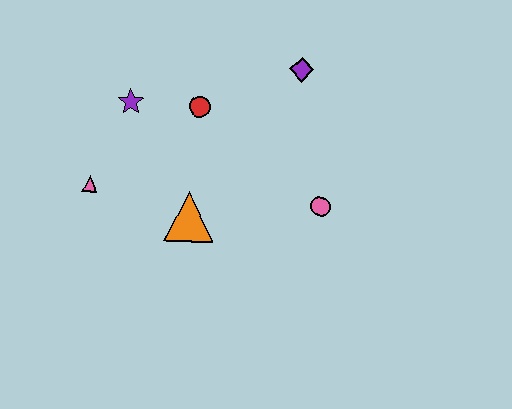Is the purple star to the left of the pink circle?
Yes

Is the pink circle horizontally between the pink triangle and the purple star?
No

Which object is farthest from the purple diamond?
The pink triangle is farthest from the purple diamond.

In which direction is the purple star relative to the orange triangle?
The purple star is above the orange triangle.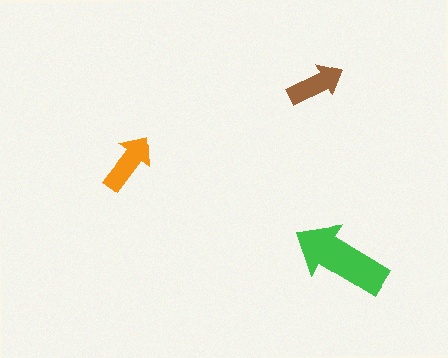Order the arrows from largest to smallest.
the green one, the orange one, the brown one.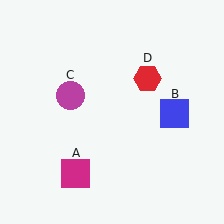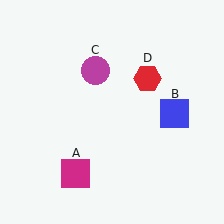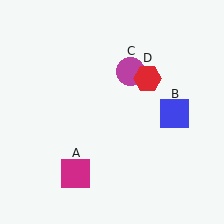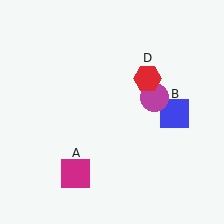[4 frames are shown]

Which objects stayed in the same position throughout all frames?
Magenta square (object A) and blue square (object B) and red hexagon (object D) remained stationary.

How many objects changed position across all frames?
1 object changed position: magenta circle (object C).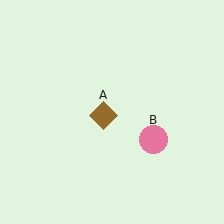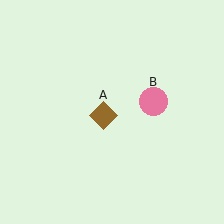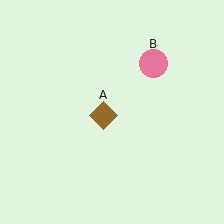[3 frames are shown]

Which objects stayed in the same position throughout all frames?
Brown diamond (object A) remained stationary.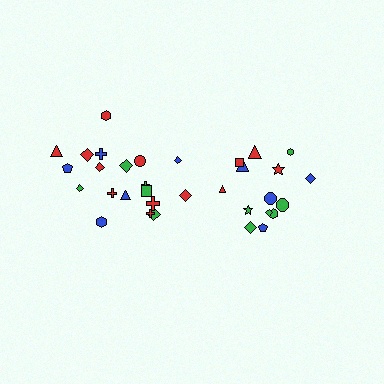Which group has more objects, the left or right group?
The left group.